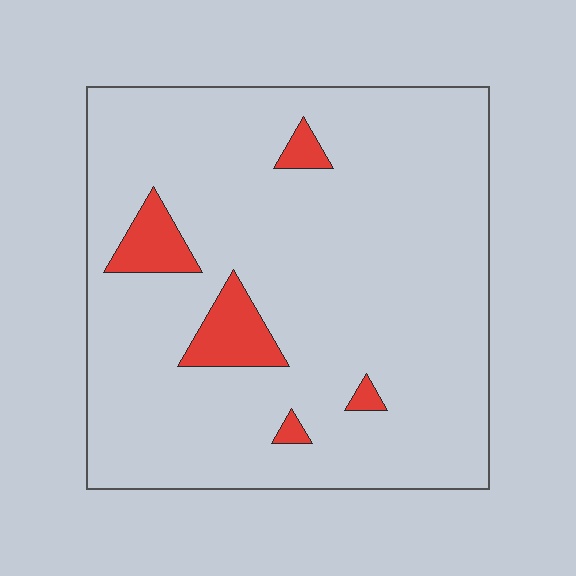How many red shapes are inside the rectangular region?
5.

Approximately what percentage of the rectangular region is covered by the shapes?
Approximately 10%.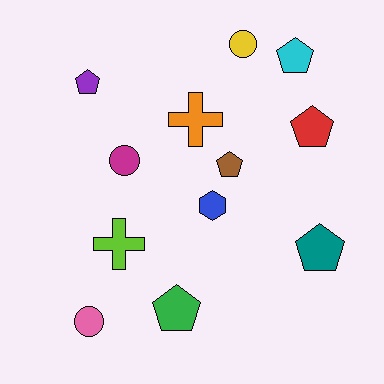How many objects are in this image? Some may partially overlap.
There are 12 objects.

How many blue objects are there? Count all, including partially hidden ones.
There is 1 blue object.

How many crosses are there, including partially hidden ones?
There are 2 crosses.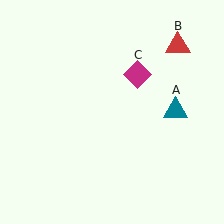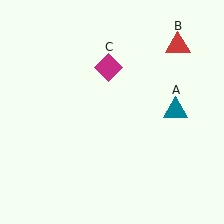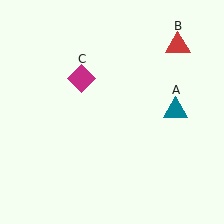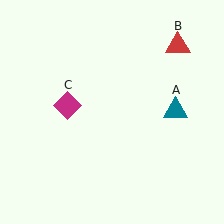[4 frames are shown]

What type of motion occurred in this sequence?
The magenta diamond (object C) rotated counterclockwise around the center of the scene.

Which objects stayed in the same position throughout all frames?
Teal triangle (object A) and red triangle (object B) remained stationary.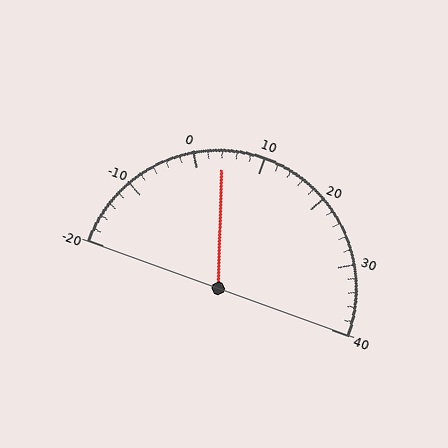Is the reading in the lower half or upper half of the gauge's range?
The reading is in the lower half of the range (-20 to 40).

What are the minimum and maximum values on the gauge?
The gauge ranges from -20 to 40.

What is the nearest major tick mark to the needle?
The nearest major tick mark is 0.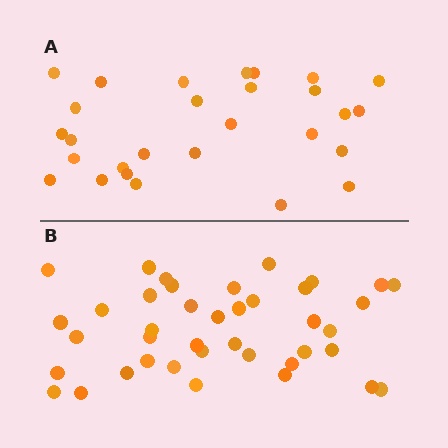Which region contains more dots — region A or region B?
Region B (the bottom region) has more dots.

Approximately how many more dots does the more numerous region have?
Region B has roughly 12 or so more dots than region A.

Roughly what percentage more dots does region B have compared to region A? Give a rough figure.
About 45% more.